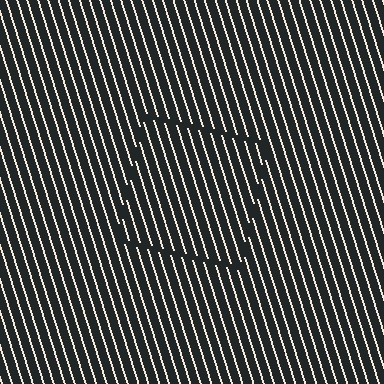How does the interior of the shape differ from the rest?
The interior of the shape contains the same grating, shifted by half a period — the contour is defined by the phase discontinuity where line-ends from the inner and outer gratings abut.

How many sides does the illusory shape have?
4 sides — the line-ends trace a square.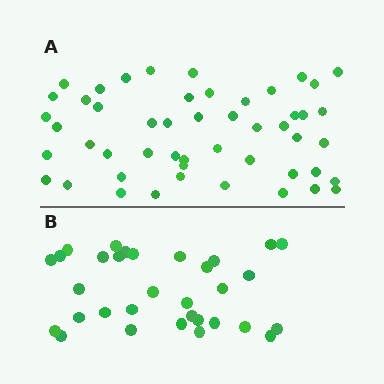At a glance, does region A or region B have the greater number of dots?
Region A (the top region) has more dots.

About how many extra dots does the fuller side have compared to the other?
Region A has approximately 20 more dots than region B.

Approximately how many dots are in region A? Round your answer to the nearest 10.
About 50 dots.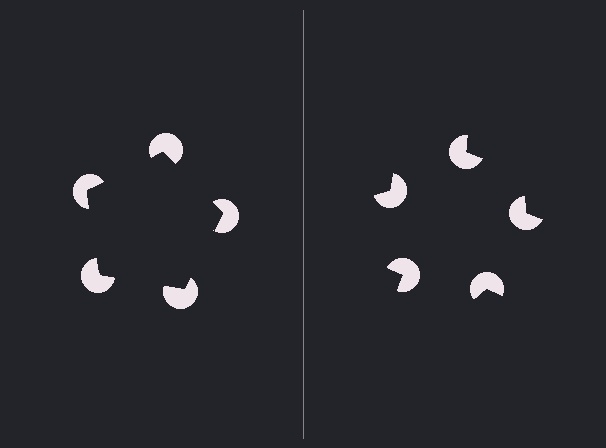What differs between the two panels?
The pac-man discs are positioned identically on both sides; only the wedge orientations differ. On the left they align to a pentagon; on the right they are misaligned.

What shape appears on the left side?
An illusory pentagon.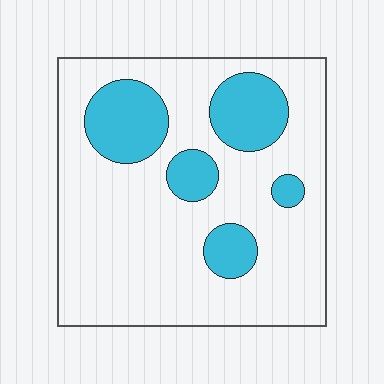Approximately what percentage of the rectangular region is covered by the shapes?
Approximately 20%.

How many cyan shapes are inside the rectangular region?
5.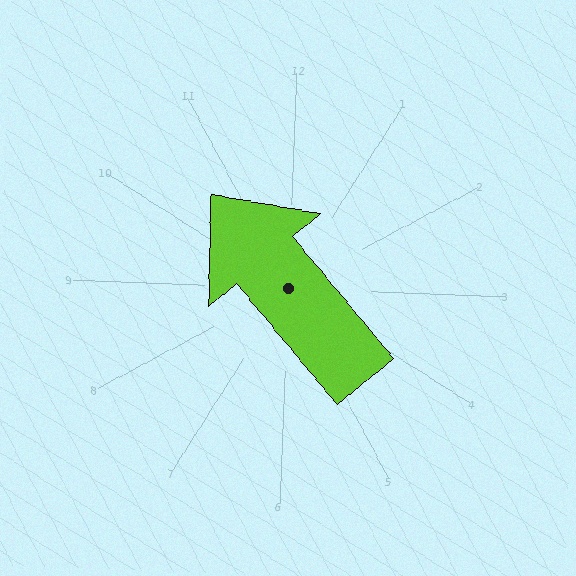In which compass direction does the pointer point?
Northwest.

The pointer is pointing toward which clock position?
Roughly 11 o'clock.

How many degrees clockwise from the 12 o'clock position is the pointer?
Approximately 318 degrees.